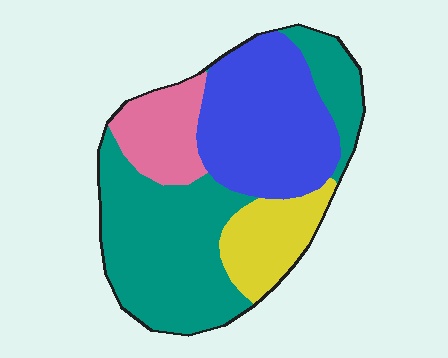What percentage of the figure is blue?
Blue takes up between a quarter and a half of the figure.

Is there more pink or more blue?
Blue.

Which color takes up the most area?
Teal, at roughly 45%.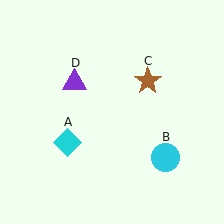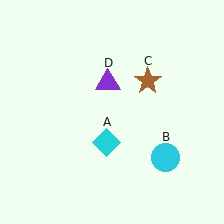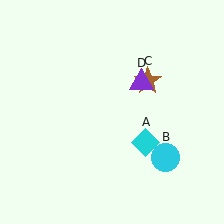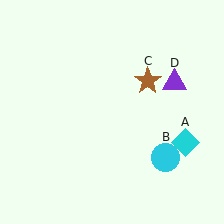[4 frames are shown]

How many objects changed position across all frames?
2 objects changed position: cyan diamond (object A), purple triangle (object D).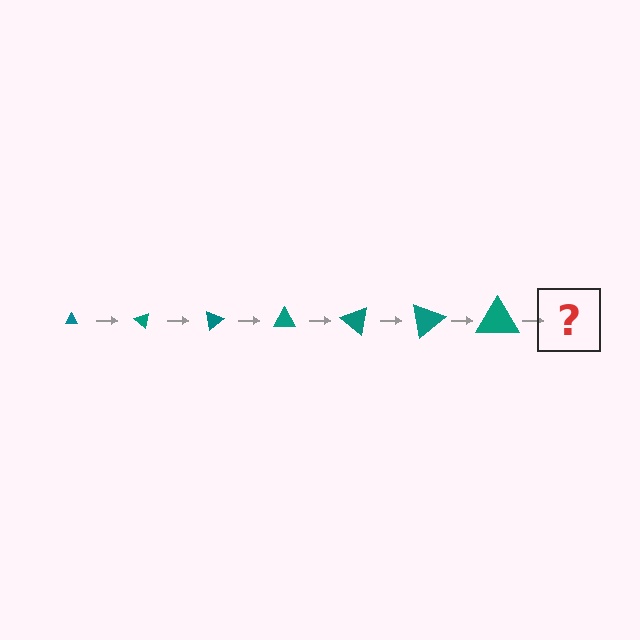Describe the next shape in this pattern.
It should be a triangle, larger than the previous one and rotated 280 degrees from the start.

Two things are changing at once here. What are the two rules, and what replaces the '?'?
The two rules are that the triangle grows larger each step and it rotates 40 degrees each step. The '?' should be a triangle, larger than the previous one and rotated 280 degrees from the start.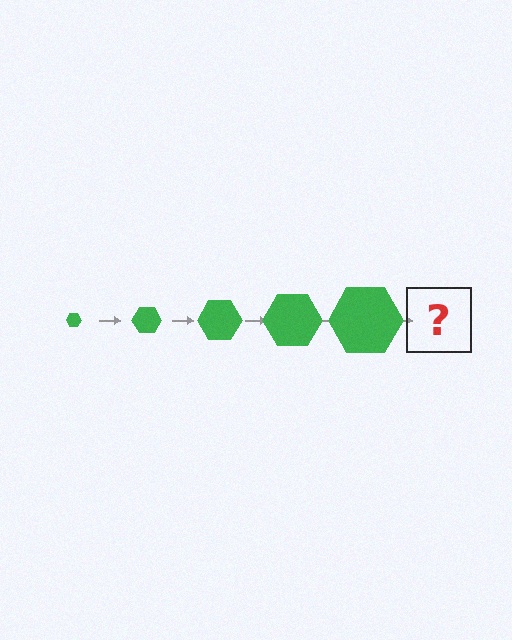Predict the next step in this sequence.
The next step is a green hexagon, larger than the previous one.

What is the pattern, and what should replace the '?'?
The pattern is that the hexagon gets progressively larger each step. The '?' should be a green hexagon, larger than the previous one.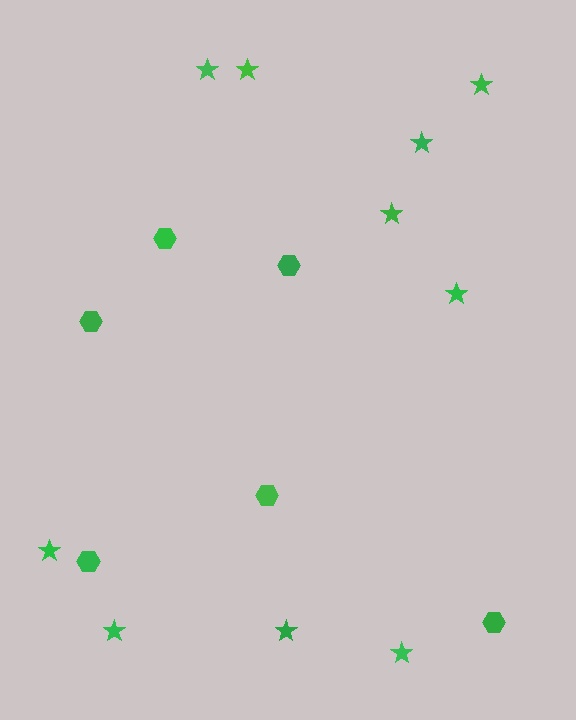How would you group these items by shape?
There are 2 groups: one group of stars (10) and one group of hexagons (6).